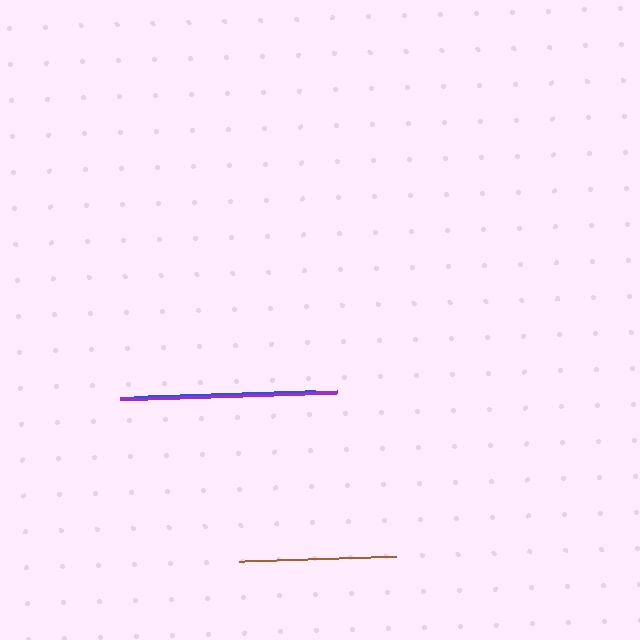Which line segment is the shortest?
The brown line is the shortest at approximately 156 pixels.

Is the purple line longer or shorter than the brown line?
The purple line is longer than the brown line.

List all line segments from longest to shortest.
From longest to shortest: purple, blue, brown.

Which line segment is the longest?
The purple line is the longest at approximately 217 pixels.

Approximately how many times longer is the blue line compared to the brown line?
The blue line is approximately 1.2 times the length of the brown line.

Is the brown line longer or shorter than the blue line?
The blue line is longer than the brown line.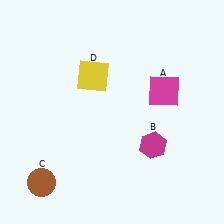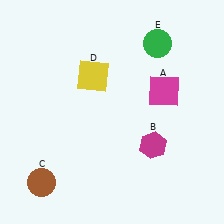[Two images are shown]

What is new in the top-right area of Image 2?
A green circle (E) was added in the top-right area of Image 2.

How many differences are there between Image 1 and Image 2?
There is 1 difference between the two images.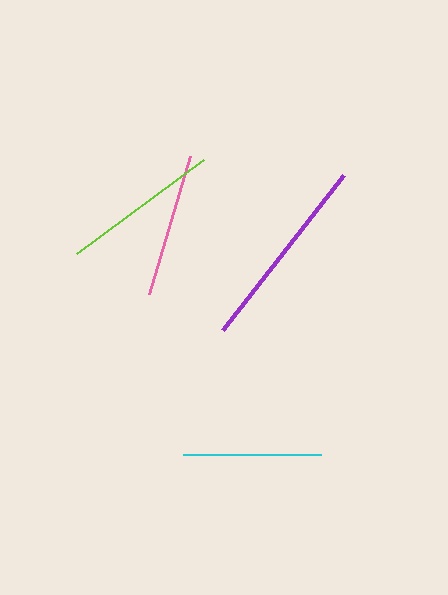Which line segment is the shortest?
The cyan line is the shortest at approximately 139 pixels.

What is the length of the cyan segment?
The cyan segment is approximately 139 pixels long.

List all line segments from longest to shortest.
From longest to shortest: purple, lime, pink, cyan.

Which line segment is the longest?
The purple line is the longest at approximately 197 pixels.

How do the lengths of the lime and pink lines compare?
The lime and pink lines are approximately the same length.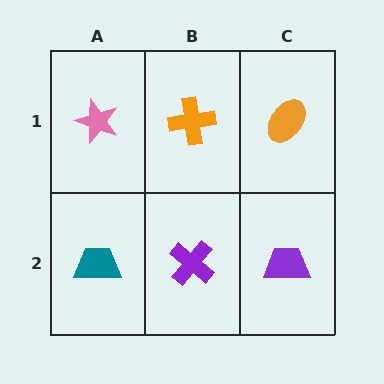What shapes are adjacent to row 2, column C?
An orange ellipse (row 1, column C), a purple cross (row 2, column B).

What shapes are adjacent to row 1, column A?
A teal trapezoid (row 2, column A), an orange cross (row 1, column B).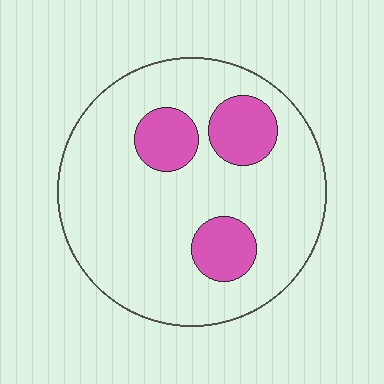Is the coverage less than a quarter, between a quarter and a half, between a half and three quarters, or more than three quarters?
Less than a quarter.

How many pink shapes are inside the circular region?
3.